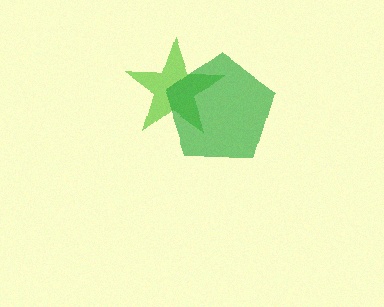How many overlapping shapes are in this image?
There are 2 overlapping shapes in the image.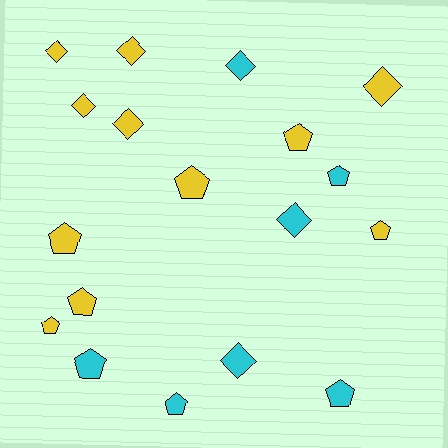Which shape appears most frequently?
Pentagon, with 10 objects.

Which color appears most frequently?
Yellow, with 11 objects.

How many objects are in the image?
There are 18 objects.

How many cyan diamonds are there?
There are 3 cyan diamonds.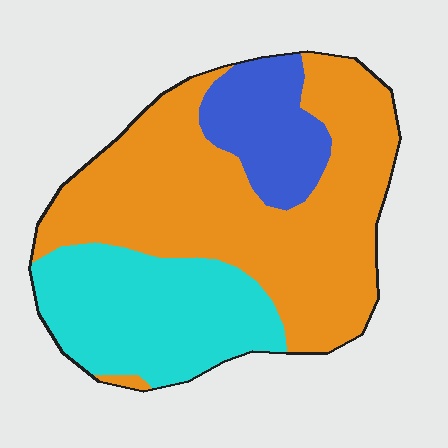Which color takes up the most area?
Orange, at roughly 55%.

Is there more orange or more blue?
Orange.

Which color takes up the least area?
Blue, at roughly 15%.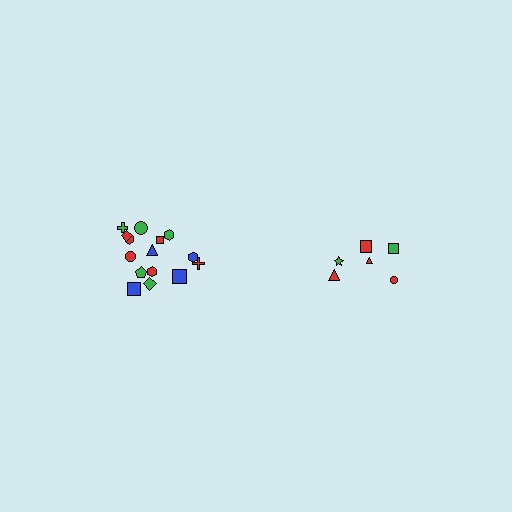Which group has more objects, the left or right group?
The left group.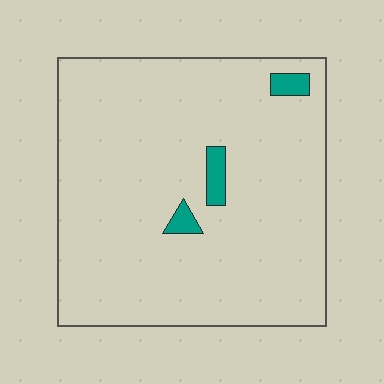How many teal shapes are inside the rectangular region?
3.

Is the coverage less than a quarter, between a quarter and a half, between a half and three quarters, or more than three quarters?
Less than a quarter.